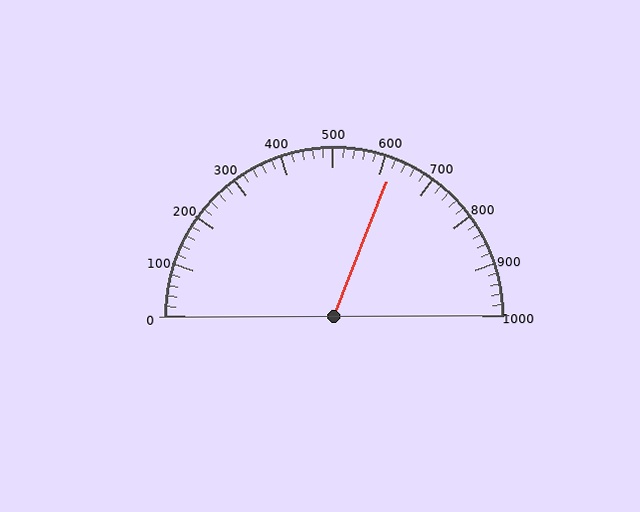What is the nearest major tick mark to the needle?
The nearest major tick mark is 600.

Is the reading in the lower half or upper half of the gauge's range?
The reading is in the upper half of the range (0 to 1000).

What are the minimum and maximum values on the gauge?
The gauge ranges from 0 to 1000.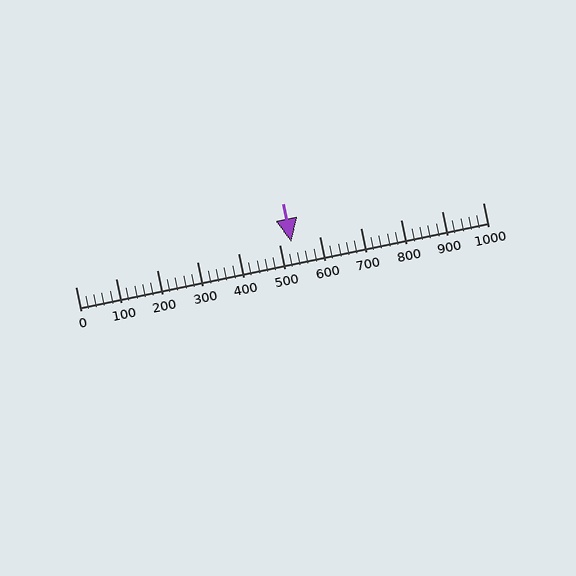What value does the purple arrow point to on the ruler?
The purple arrow points to approximately 530.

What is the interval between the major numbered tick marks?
The major tick marks are spaced 100 units apart.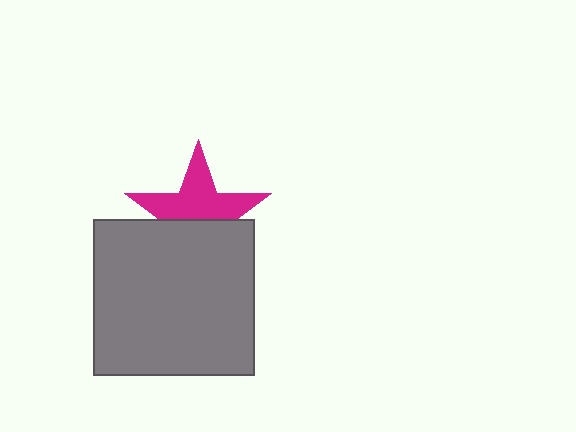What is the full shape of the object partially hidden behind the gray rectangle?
The partially hidden object is a magenta star.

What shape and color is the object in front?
The object in front is a gray rectangle.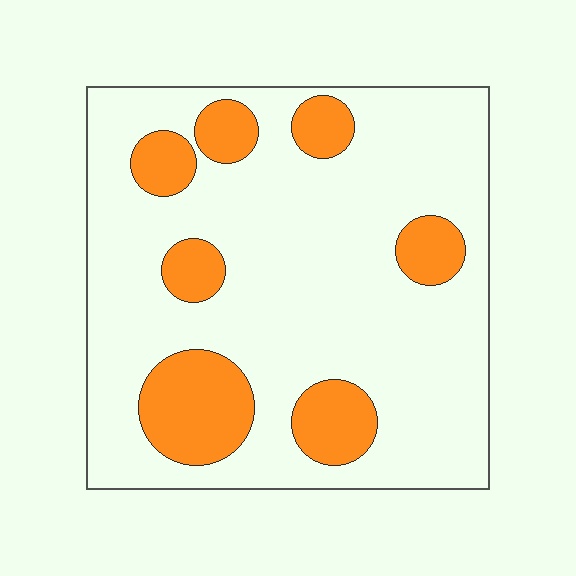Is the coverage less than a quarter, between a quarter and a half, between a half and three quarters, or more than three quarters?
Less than a quarter.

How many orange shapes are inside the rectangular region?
7.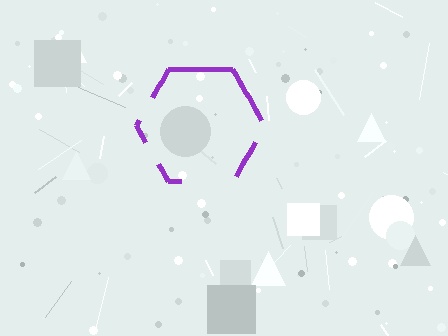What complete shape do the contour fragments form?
The contour fragments form a hexagon.